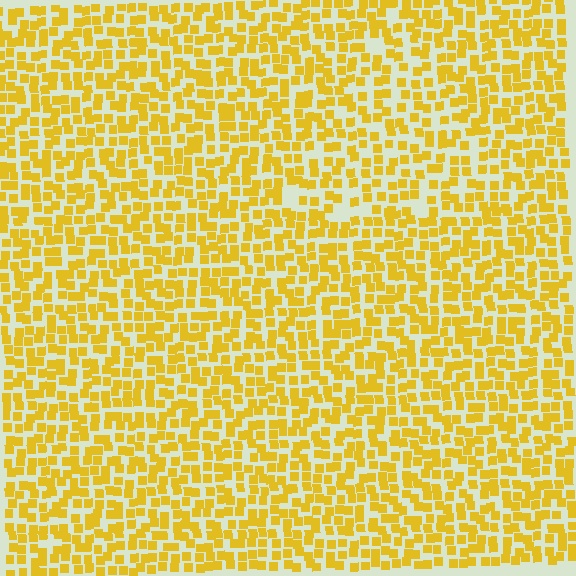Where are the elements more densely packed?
The elements are more densely packed outside the triangle boundary.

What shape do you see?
I see a triangle.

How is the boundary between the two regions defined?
The boundary is defined by a change in element density (approximately 1.4x ratio). All elements are the same color, size, and shape.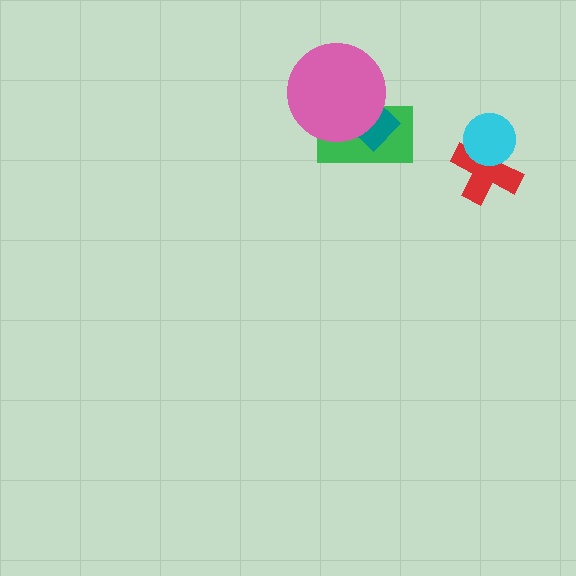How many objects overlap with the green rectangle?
2 objects overlap with the green rectangle.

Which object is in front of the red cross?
The cyan circle is in front of the red cross.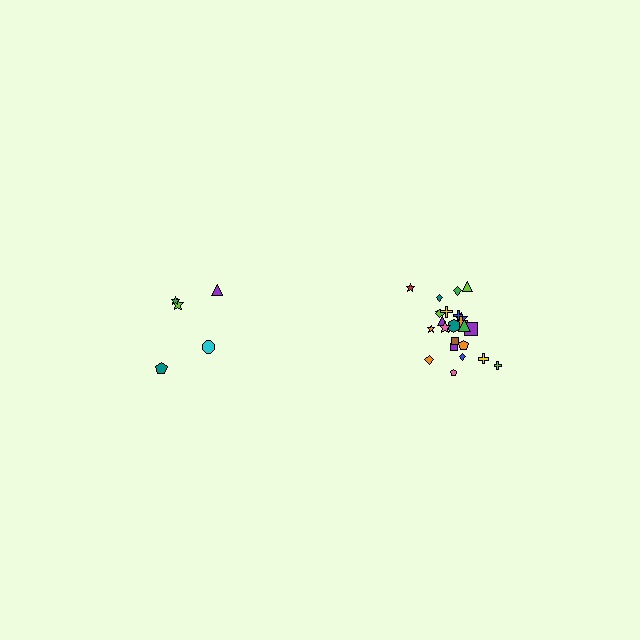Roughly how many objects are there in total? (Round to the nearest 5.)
Roughly 30 objects in total.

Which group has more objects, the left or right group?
The right group.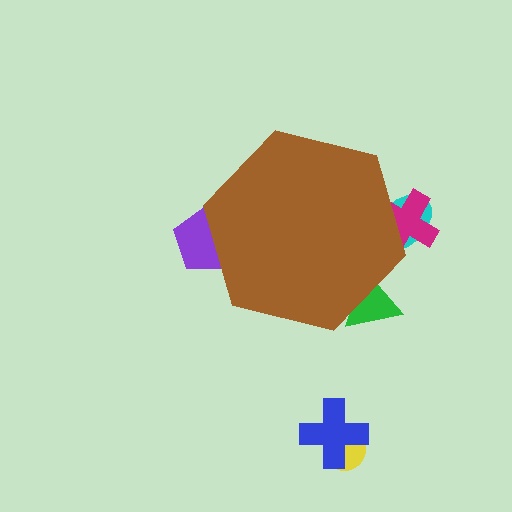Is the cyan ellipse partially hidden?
Yes, the cyan ellipse is partially hidden behind the brown hexagon.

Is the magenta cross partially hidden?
Yes, the magenta cross is partially hidden behind the brown hexagon.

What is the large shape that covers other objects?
A brown hexagon.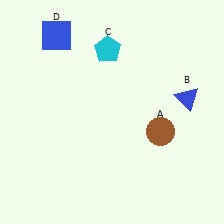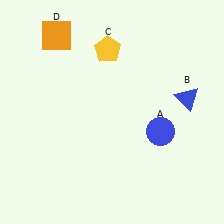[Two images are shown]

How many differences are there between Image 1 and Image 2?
There are 3 differences between the two images.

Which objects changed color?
A changed from brown to blue. C changed from cyan to yellow. D changed from blue to orange.